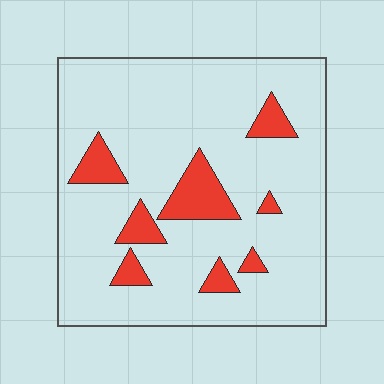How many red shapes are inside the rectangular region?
8.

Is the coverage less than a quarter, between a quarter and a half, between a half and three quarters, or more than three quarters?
Less than a quarter.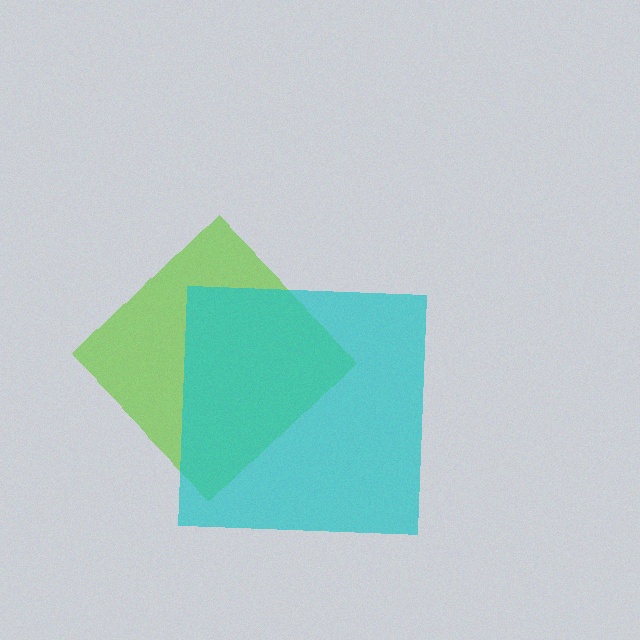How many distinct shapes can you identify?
There are 2 distinct shapes: a lime diamond, a cyan square.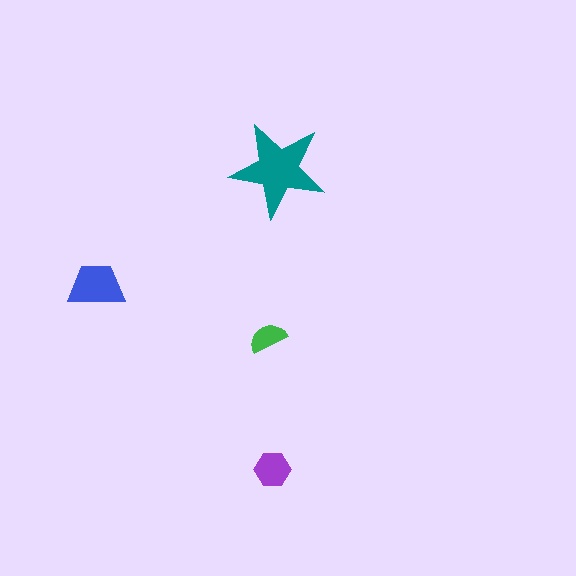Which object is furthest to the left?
The blue trapezoid is leftmost.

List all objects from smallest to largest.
The green semicircle, the purple hexagon, the blue trapezoid, the teal star.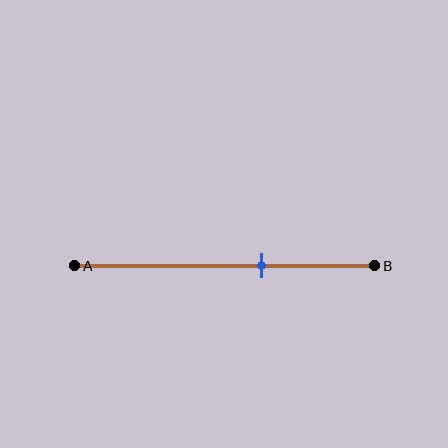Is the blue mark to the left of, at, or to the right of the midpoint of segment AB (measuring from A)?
The blue mark is to the right of the midpoint of segment AB.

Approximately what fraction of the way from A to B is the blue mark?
The blue mark is approximately 60% of the way from A to B.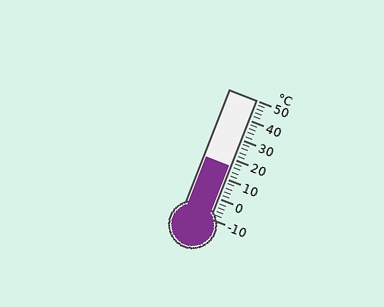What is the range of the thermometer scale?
The thermometer scale ranges from -10°C to 50°C.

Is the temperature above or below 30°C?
The temperature is below 30°C.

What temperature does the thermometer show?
The thermometer shows approximately 16°C.